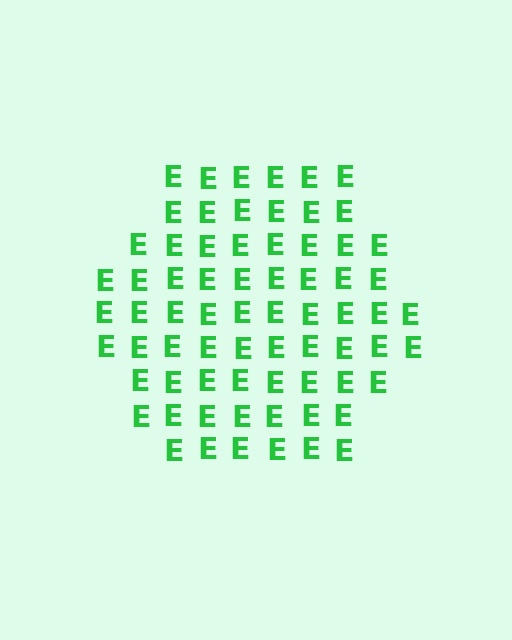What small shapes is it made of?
It is made of small letter E's.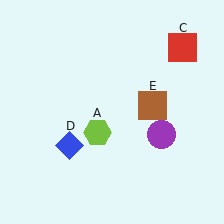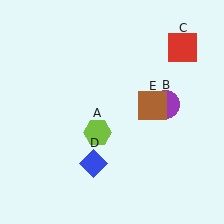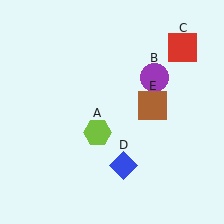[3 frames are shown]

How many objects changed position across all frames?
2 objects changed position: purple circle (object B), blue diamond (object D).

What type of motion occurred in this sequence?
The purple circle (object B), blue diamond (object D) rotated counterclockwise around the center of the scene.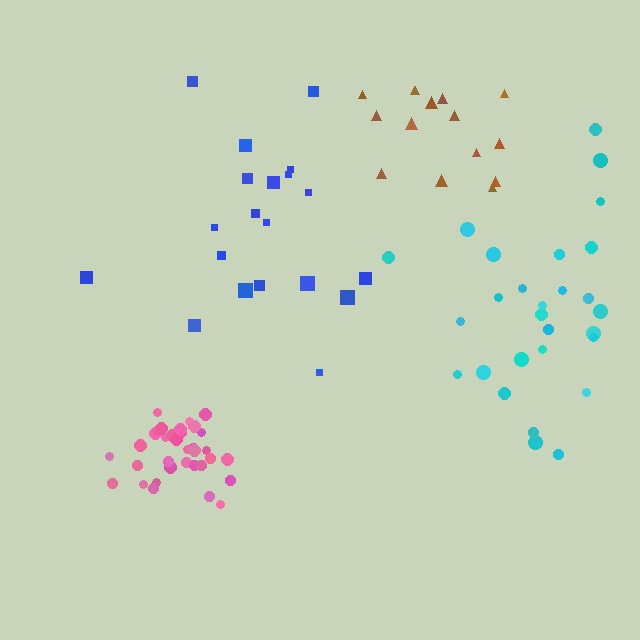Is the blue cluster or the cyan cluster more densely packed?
Cyan.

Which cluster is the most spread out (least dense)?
Blue.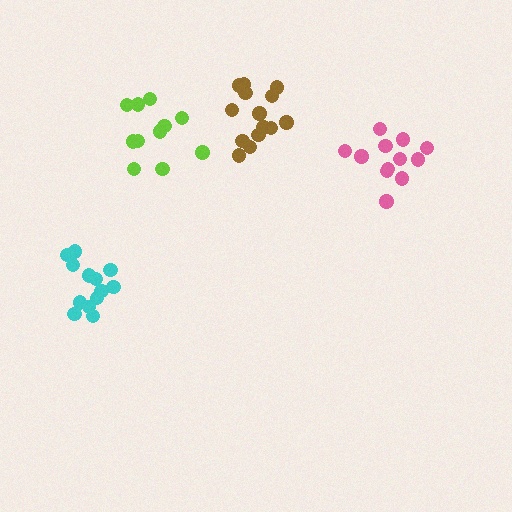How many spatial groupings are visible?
There are 4 spatial groupings.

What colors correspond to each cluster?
The clusters are colored: pink, cyan, lime, brown.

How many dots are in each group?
Group 1: 12 dots, Group 2: 13 dots, Group 3: 11 dots, Group 4: 14 dots (50 total).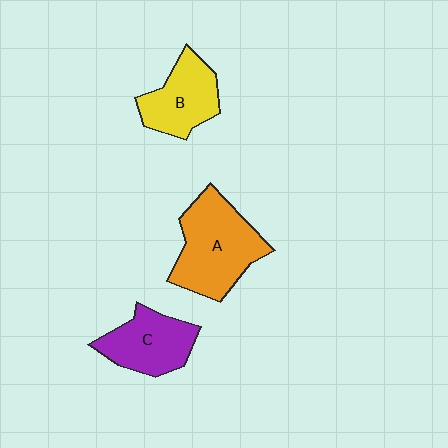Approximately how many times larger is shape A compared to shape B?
Approximately 1.5 times.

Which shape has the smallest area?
Shape B (yellow).